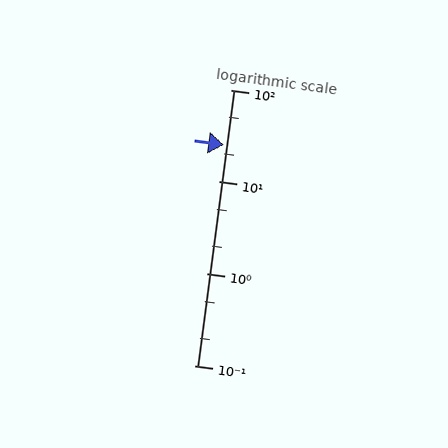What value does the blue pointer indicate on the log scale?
The pointer indicates approximately 25.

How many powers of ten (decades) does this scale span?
The scale spans 3 decades, from 0.1 to 100.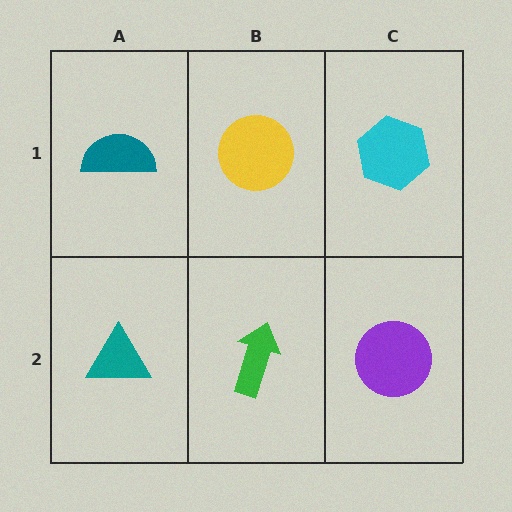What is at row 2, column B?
A green arrow.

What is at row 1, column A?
A teal semicircle.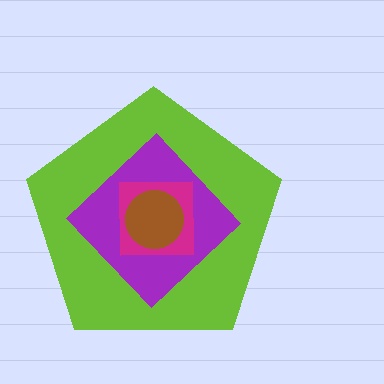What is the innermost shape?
The brown circle.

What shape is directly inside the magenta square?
The brown circle.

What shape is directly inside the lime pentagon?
The purple diamond.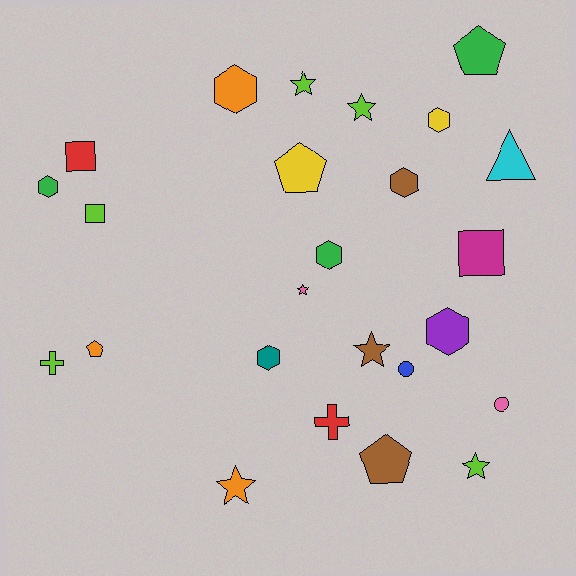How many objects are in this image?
There are 25 objects.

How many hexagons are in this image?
There are 7 hexagons.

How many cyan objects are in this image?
There is 1 cyan object.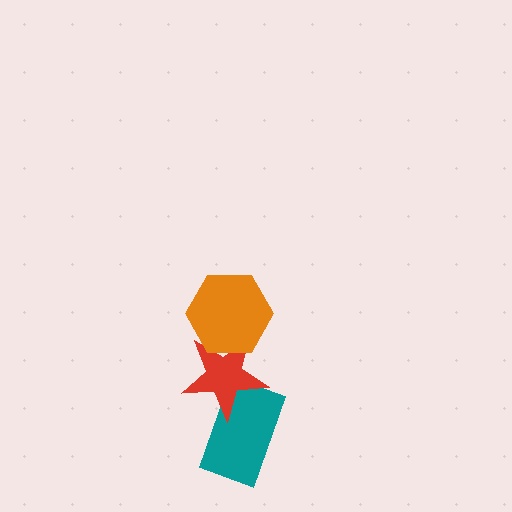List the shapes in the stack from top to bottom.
From top to bottom: the orange hexagon, the red star, the teal rectangle.